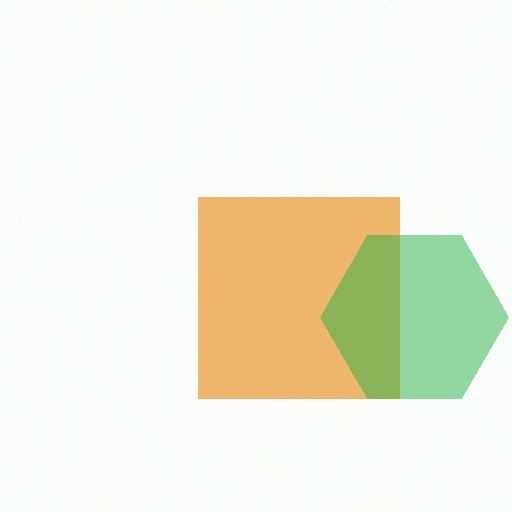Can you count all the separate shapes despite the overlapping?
Yes, there are 2 separate shapes.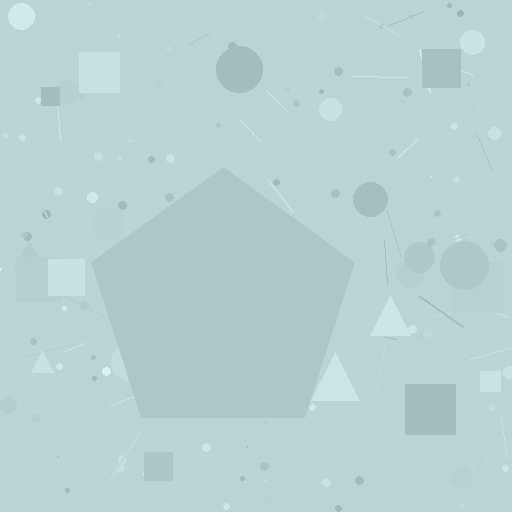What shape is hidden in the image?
A pentagon is hidden in the image.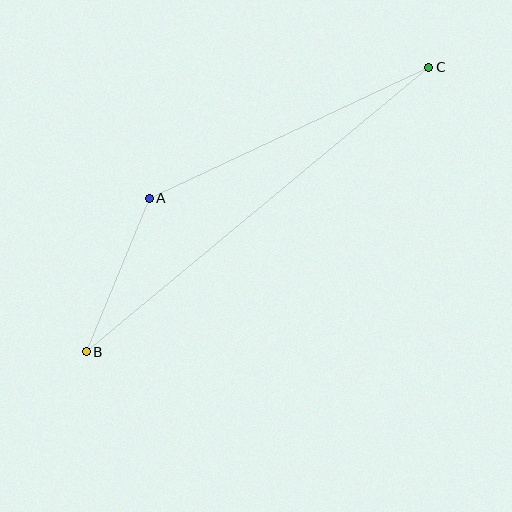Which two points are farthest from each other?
Points B and C are farthest from each other.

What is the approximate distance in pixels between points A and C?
The distance between A and C is approximately 308 pixels.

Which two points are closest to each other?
Points A and B are closest to each other.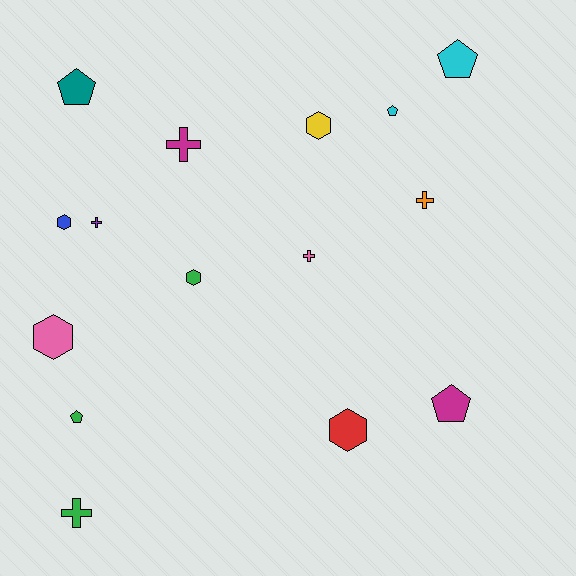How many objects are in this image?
There are 15 objects.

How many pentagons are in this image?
There are 5 pentagons.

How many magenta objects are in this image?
There are 2 magenta objects.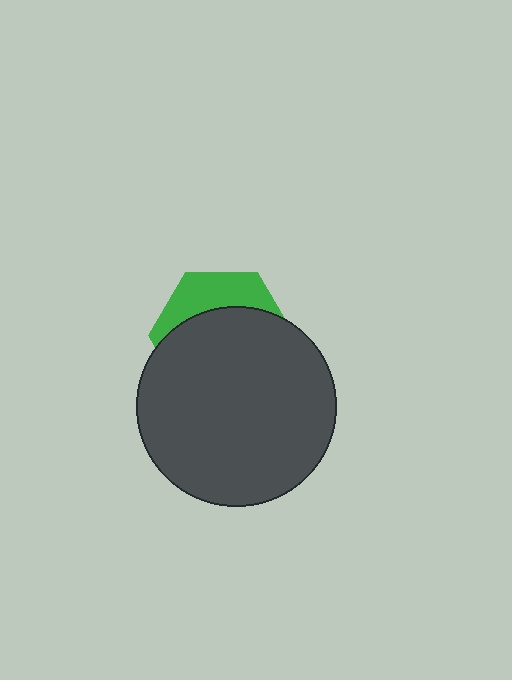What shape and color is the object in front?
The object in front is a dark gray circle.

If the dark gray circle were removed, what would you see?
You would see the complete green hexagon.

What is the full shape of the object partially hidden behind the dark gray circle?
The partially hidden object is a green hexagon.